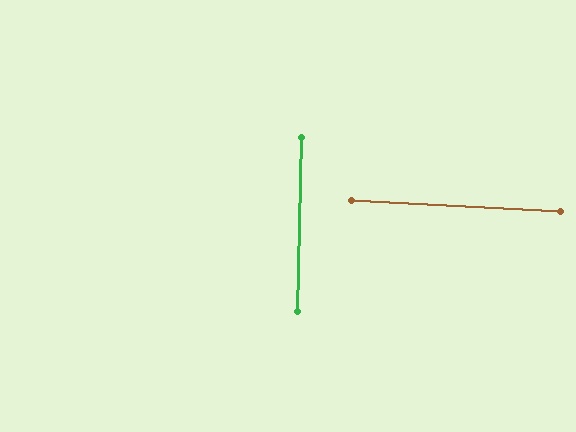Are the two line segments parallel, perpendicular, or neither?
Perpendicular — they meet at approximately 88°.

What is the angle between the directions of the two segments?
Approximately 88 degrees.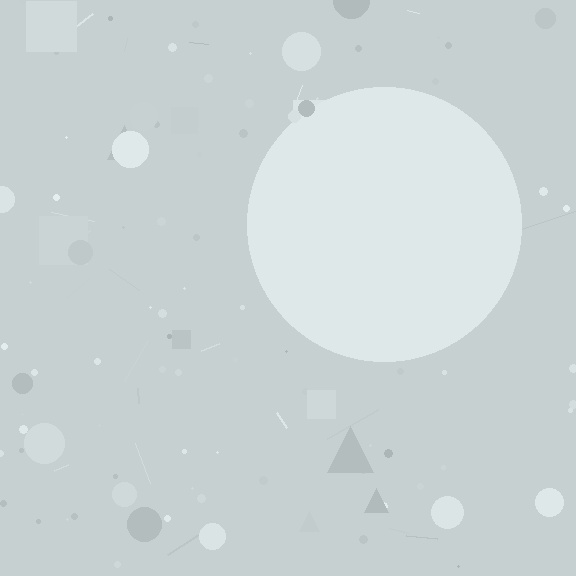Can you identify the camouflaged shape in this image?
The camouflaged shape is a circle.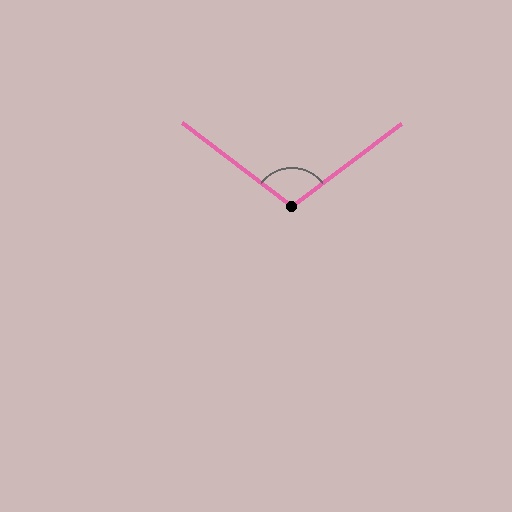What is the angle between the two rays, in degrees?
Approximately 105 degrees.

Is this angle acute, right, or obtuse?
It is obtuse.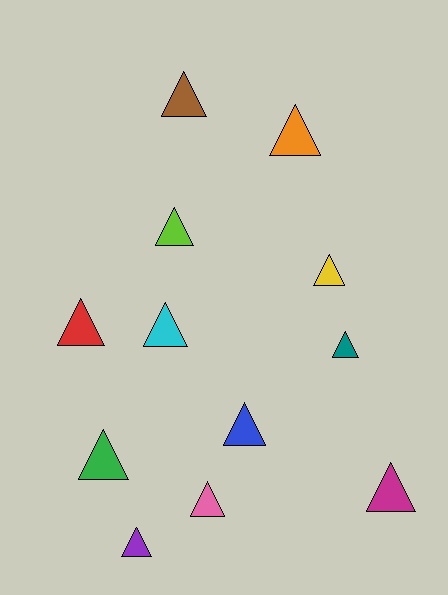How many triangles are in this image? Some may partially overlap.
There are 12 triangles.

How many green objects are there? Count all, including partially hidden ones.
There is 1 green object.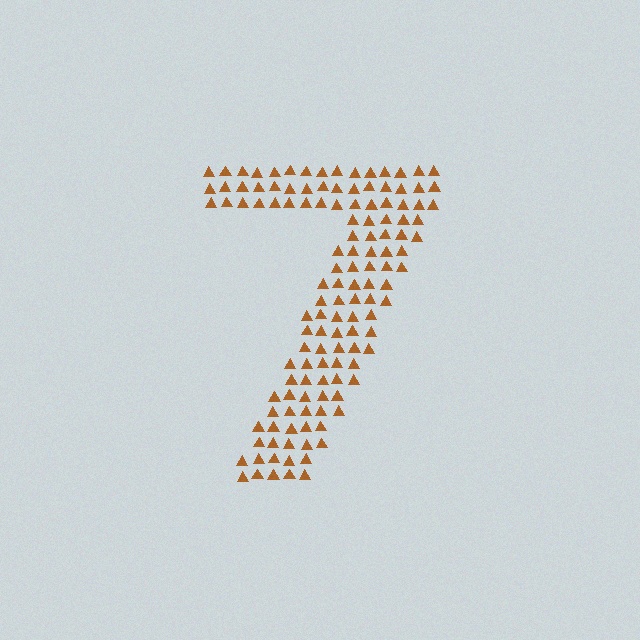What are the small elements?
The small elements are triangles.